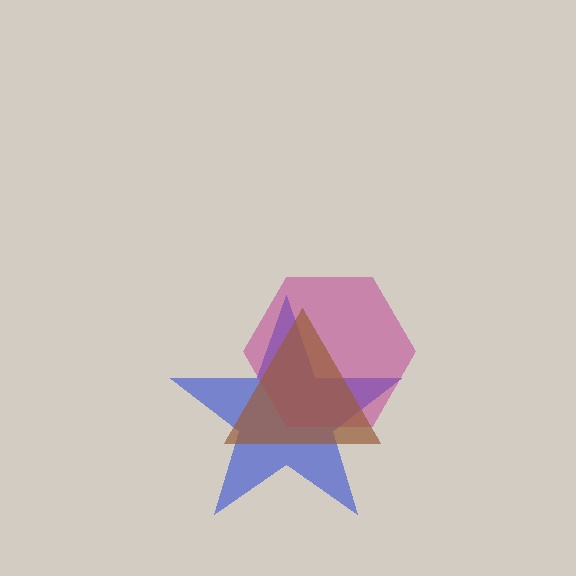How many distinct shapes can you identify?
There are 3 distinct shapes: a blue star, a magenta hexagon, a brown triangle.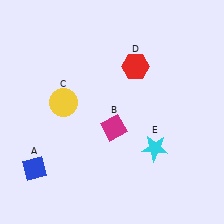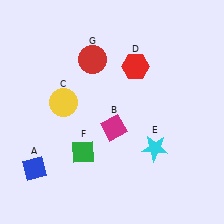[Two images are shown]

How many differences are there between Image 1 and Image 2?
There are 2 differences between the two images.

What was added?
A green diamond (F), a red circle (G) were added in Image 2.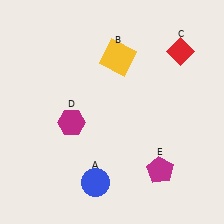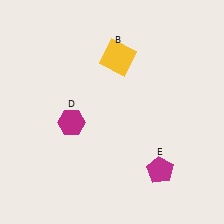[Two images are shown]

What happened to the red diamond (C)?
The red diamond (C) was removed in Image 2. It was in the top-right area of Image 1.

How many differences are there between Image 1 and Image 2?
There are 2 differences between the two images.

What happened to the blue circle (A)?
The blue circle (A) was removed in Image 2. It was in the bottom-left area of Image 1.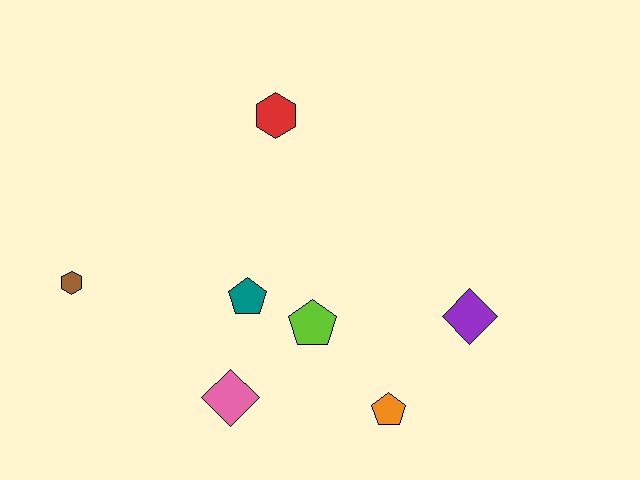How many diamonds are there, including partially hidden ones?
There are 2 diamonds.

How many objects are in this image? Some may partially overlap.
There are 7 objects.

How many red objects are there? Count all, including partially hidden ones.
There is 1 red object.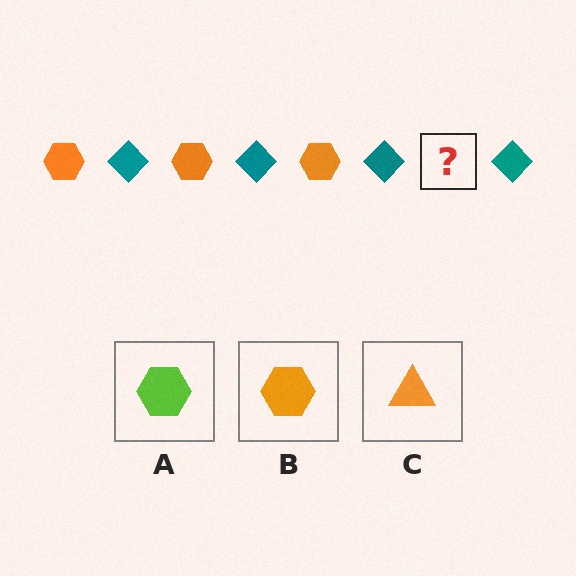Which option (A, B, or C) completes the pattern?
B.